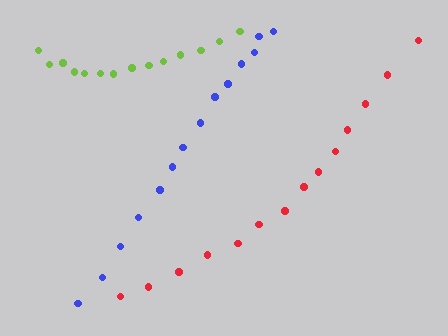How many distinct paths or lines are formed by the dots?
There are 3 distinct paths.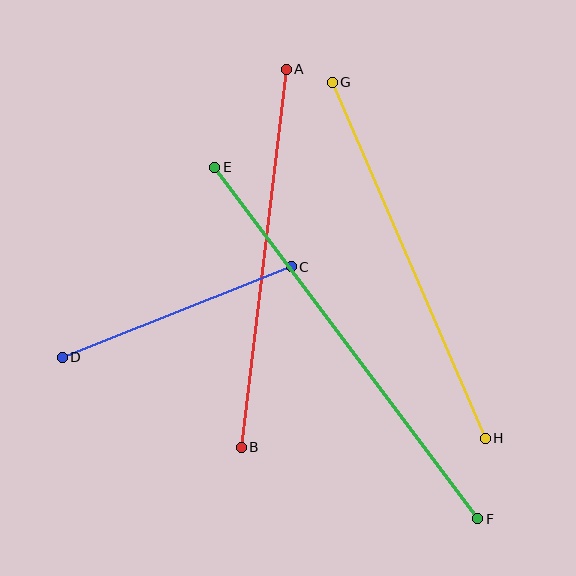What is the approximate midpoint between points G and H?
The midpoint is at approximately (409, 260) pixels.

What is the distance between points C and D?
The distance is approximately 246 pixels.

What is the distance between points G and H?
The distance is approximately 388 pixels.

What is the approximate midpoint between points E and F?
The midpoint is at approximately (346, 343) pixels.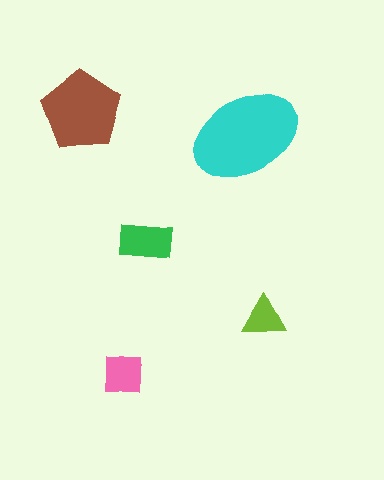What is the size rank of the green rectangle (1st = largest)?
3rd.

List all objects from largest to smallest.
The cyan ellipse, the brown pentagon, the green rectangle, the pink square, the lime triangle.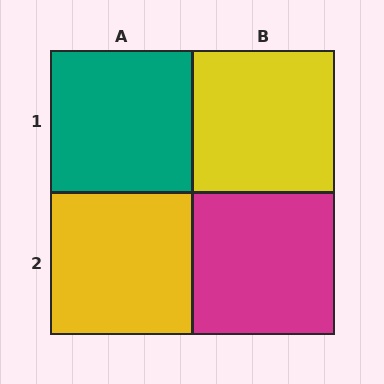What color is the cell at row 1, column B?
Yellow.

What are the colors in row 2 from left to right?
Yellow, magenta.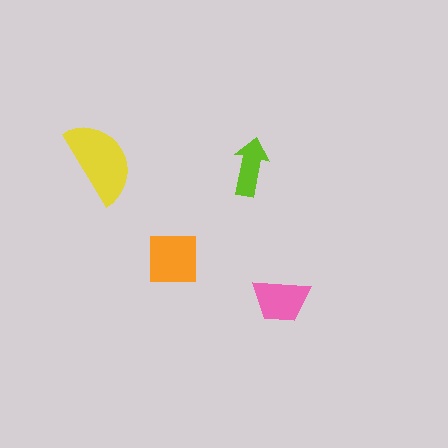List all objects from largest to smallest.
The yellow semicircle, the orange square, the pink trapezoid, the lime arrow.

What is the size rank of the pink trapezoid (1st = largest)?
3rd.